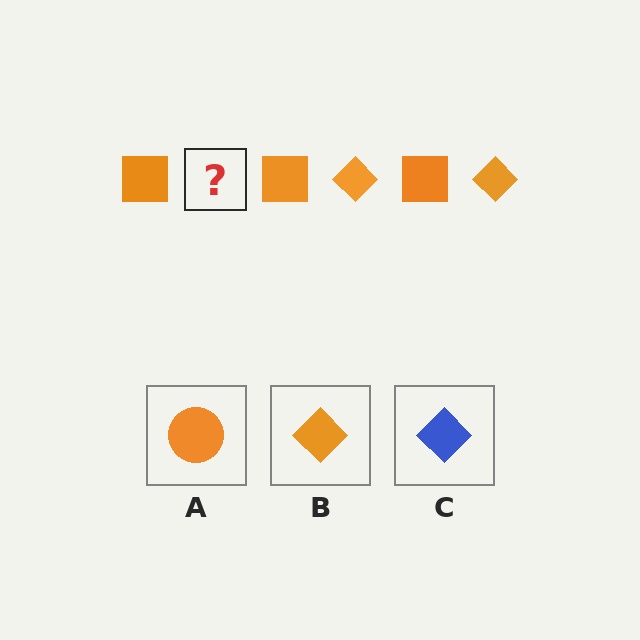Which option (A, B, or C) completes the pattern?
B.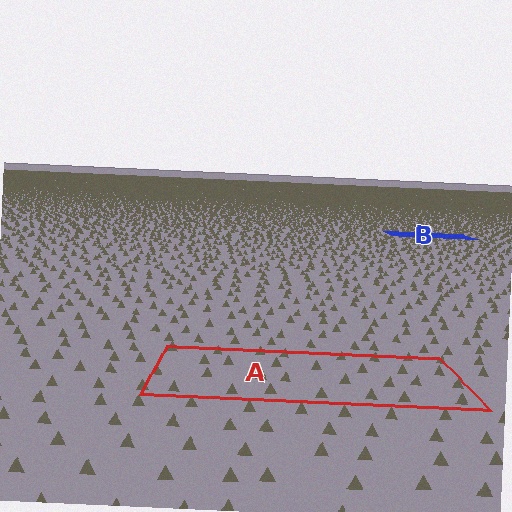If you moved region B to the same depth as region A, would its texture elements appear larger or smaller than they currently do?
They would appear larger. At a closer depth, the same texture elements are projected at a bigger on-screen size.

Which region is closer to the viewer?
Region A is closer. The texture elements there are larger and more spread out.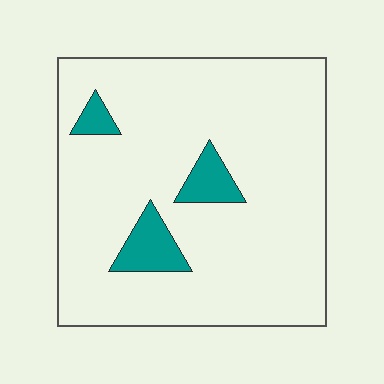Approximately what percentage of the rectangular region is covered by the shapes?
Approximately 10%.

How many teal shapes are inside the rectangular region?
3.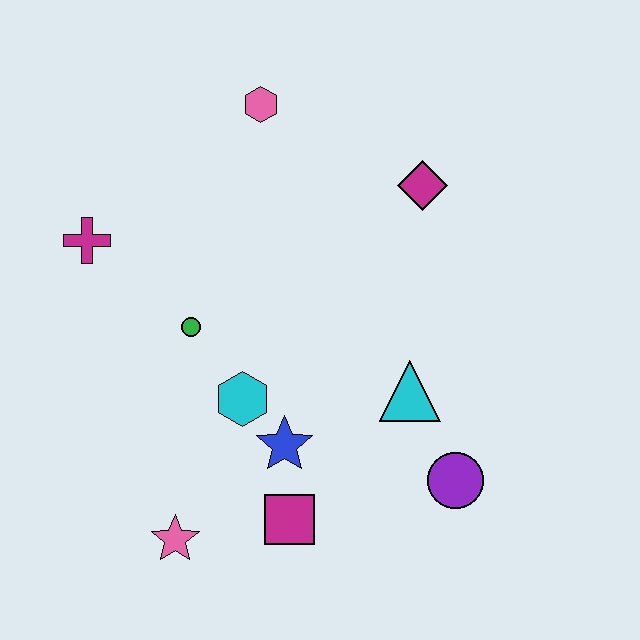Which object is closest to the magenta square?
The blue star is closest to the magenta square.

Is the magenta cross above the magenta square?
Yes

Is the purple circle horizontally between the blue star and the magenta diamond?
No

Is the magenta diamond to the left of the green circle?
No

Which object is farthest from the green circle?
The purple circle is farthest from the green circle.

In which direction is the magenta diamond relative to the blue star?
The magenta diamond is above the blue star.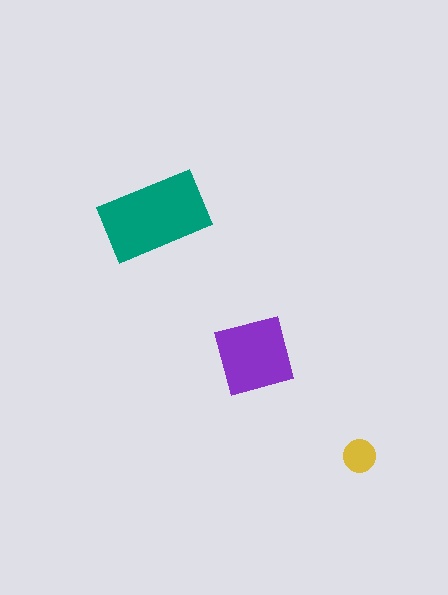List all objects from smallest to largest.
The yellow circle, the purple square, the teal rectangle.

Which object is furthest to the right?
The yellow circle is rightmost.